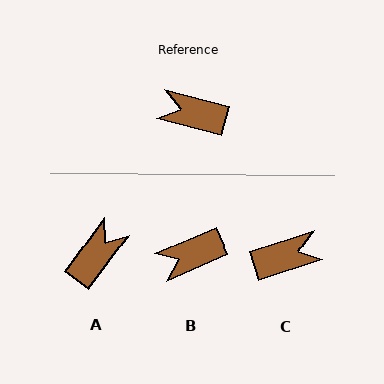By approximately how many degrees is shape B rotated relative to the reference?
Approximately 38 degrees counter-clockwise.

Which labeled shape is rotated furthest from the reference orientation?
C, about 148 degrees away.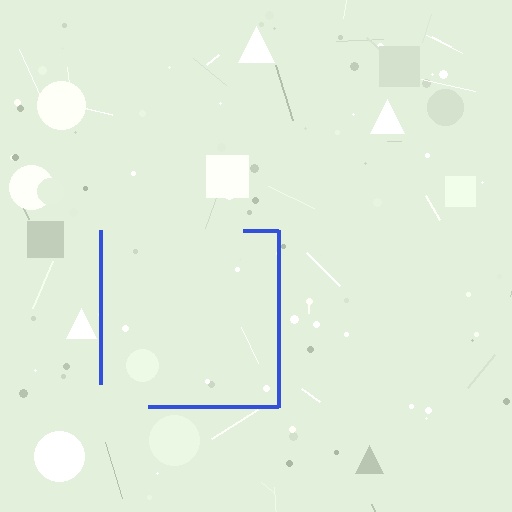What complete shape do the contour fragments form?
The contour fragments form a square.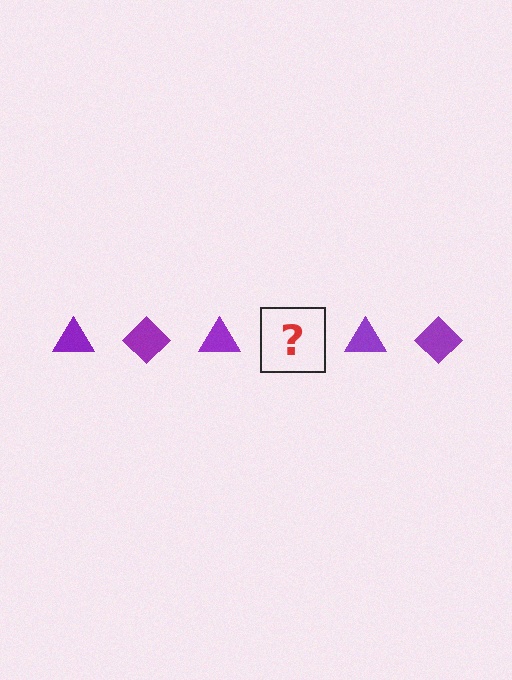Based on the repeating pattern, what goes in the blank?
The blank should be a purple diamond.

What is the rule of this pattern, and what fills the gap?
The rule is that the pattern cycles through triangle, diamond shapes in purple. The gap should be filled with a purple diamond.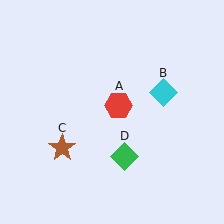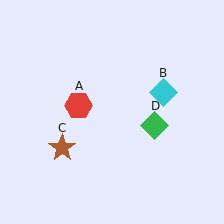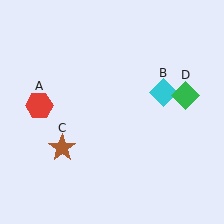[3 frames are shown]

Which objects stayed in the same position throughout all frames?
Cyan diamond (object B) and brown star (object C) remained stationary.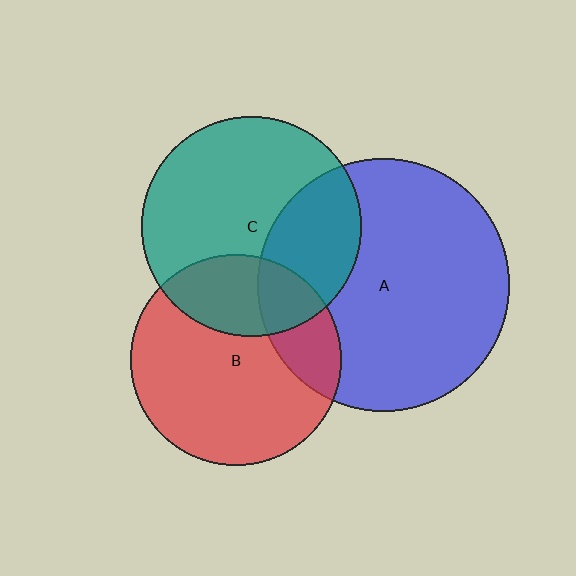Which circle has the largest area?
Circle A (blue).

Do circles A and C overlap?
Yes.